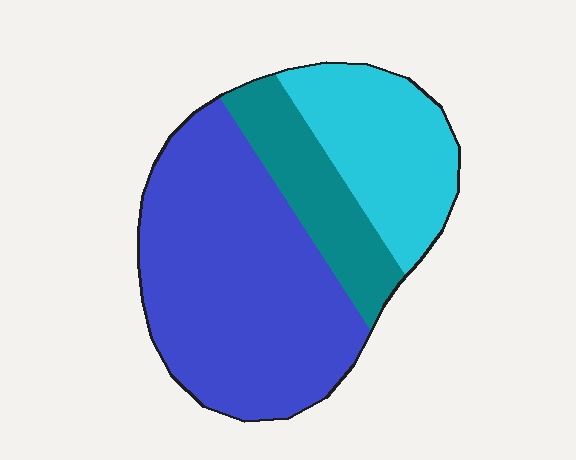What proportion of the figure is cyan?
Cyan covers about 25% of the figure.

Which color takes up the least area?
Teal, at roughly 20%.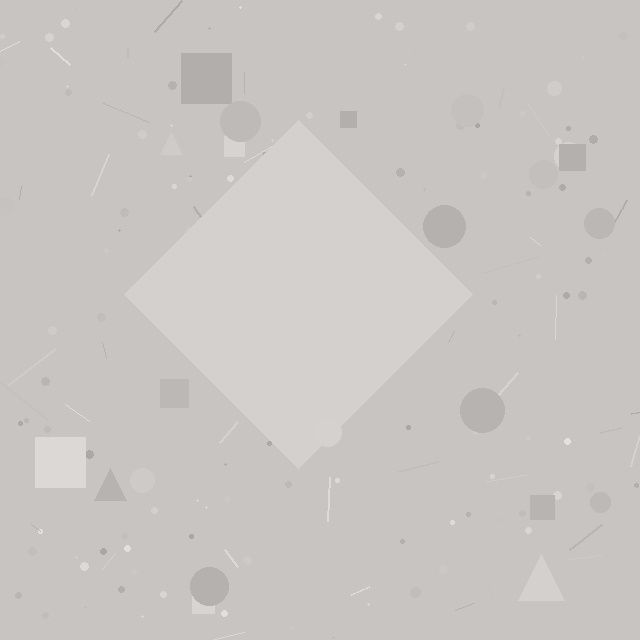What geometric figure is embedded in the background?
A diamond is embedded in the background.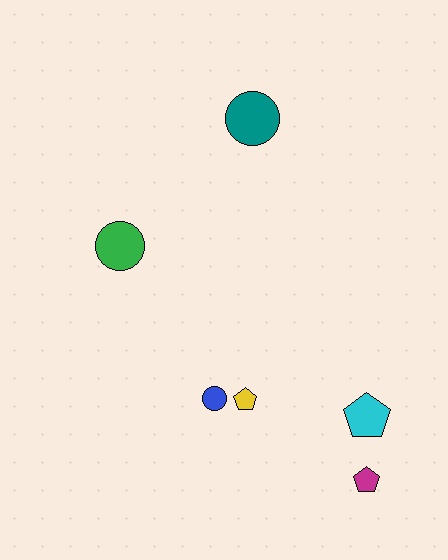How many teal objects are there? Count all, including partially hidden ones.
There is 1 teal object.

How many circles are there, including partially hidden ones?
There are 3 circles.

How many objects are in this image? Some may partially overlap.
There are 6 objects.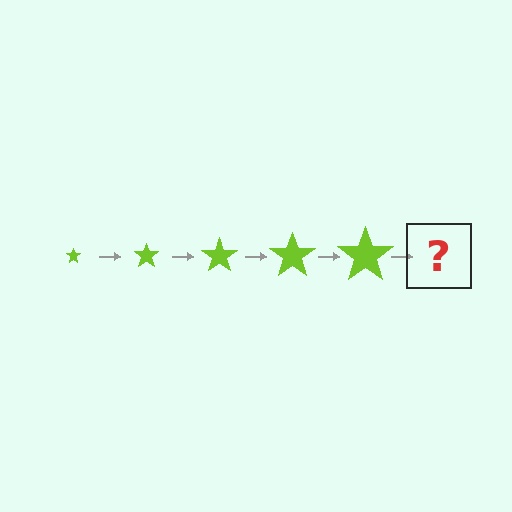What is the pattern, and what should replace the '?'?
The pattern is that the star gets progressively larger each step. The '?' should be a lime star, larger than the previous one.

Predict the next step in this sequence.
The next step is a lime star, larger than the previous one.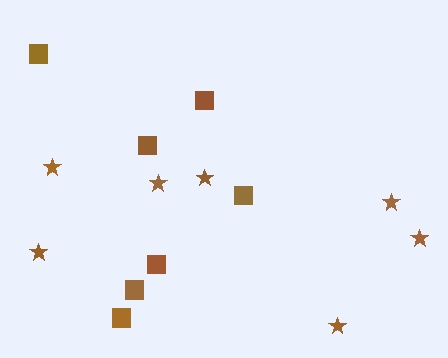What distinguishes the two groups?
There are 2 groups: one group of squares (7) and one group of stars (7).